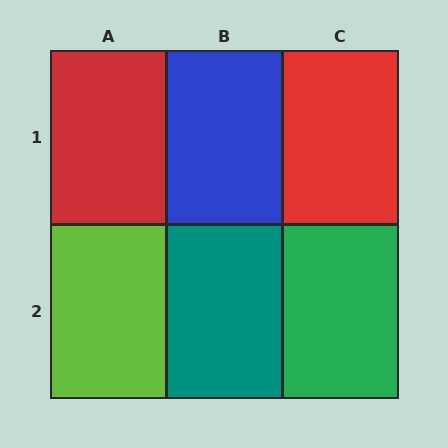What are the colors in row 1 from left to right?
Red, blue, red.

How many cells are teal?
1 cell is teal.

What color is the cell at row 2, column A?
Lime.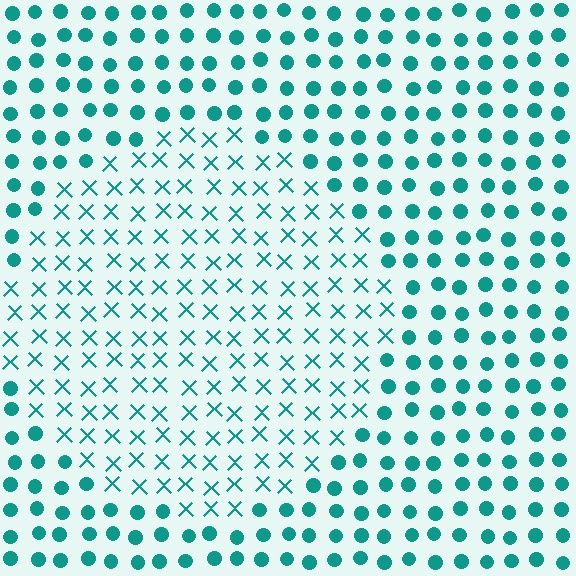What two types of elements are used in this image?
The image uses X marks inside the circle region and circles outside it.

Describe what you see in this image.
The image is filled with small teal elements arranged in a uniform grid. A circle-shaped region contains X marks, while the surrounding area contains circles. The boundary is defined purely by the change in element shape.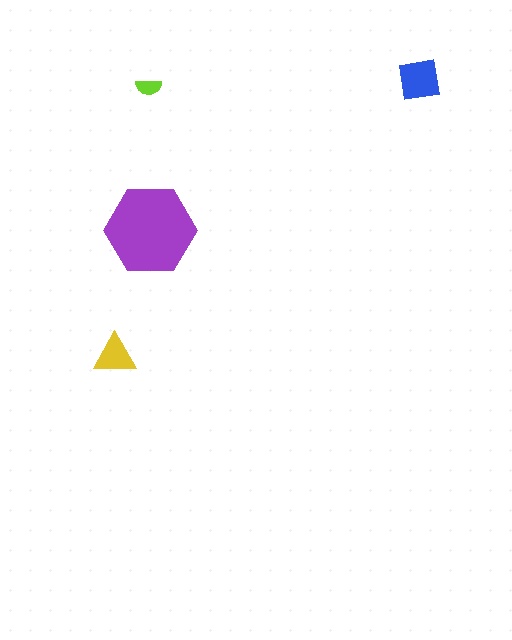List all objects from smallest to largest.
The lime semicircle, the yellow triangle, the blue square, the purple hexagon.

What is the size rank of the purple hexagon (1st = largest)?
1st.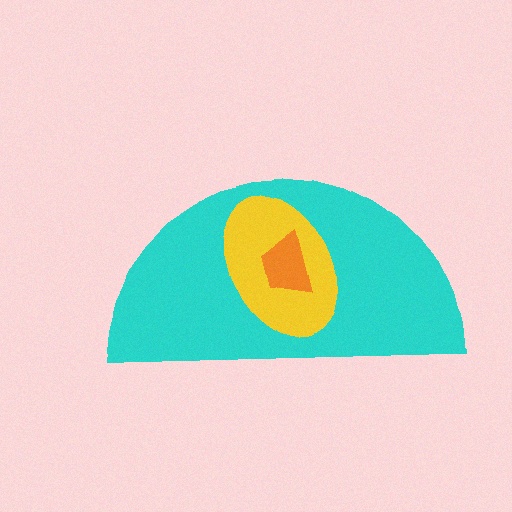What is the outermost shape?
The cyan semicircle.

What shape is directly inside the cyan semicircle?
The yellow ellipse.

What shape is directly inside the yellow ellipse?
The orange trapezoid.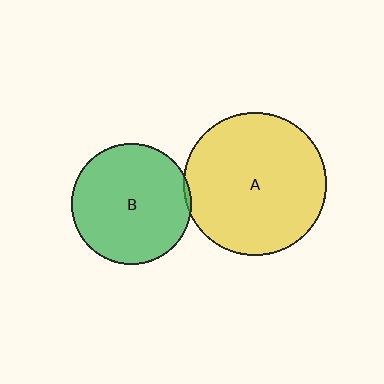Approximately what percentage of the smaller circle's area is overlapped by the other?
Approximately 5%.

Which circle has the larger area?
Circle A (yellow).